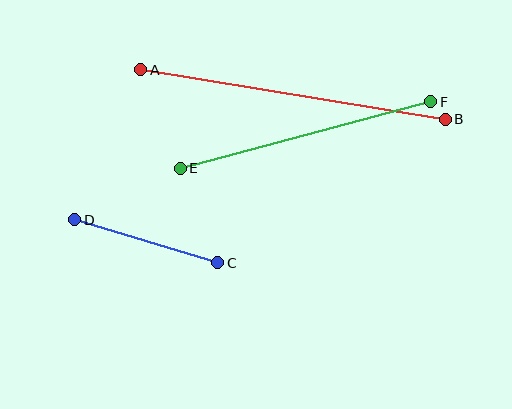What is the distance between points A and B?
The distance is approximately 309 pixels.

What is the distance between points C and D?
The distance is approximately 149 pixels.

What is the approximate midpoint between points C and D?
The midpoint is at approximately (146, 241) pixels.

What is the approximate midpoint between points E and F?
The midpoint is at approximately (305, 135) pixels.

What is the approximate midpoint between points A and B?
The midpoint is at approximately (293, 94) pixels.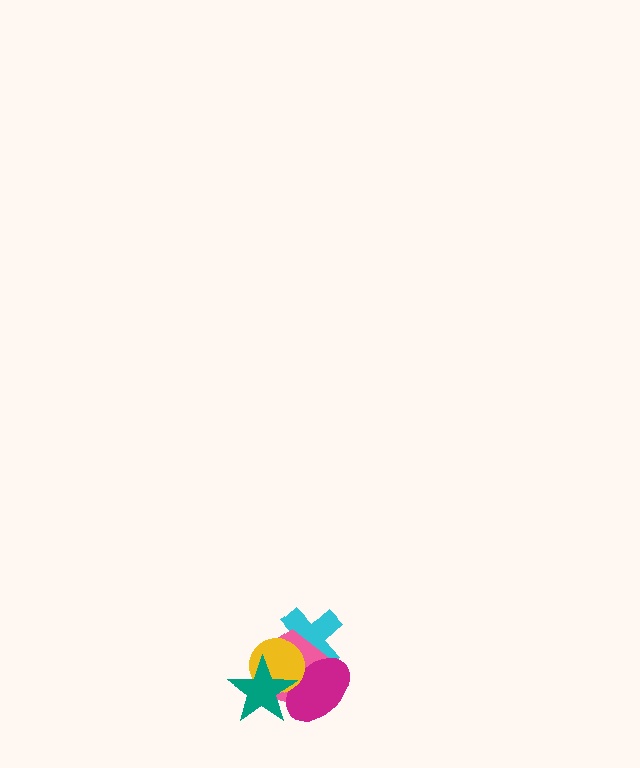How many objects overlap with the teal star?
3 objects overlap with the teal star.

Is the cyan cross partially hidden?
Yes, it is partially covered by another shape.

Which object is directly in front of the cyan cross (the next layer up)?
The pink pentagon is directly in front of the cyan cross.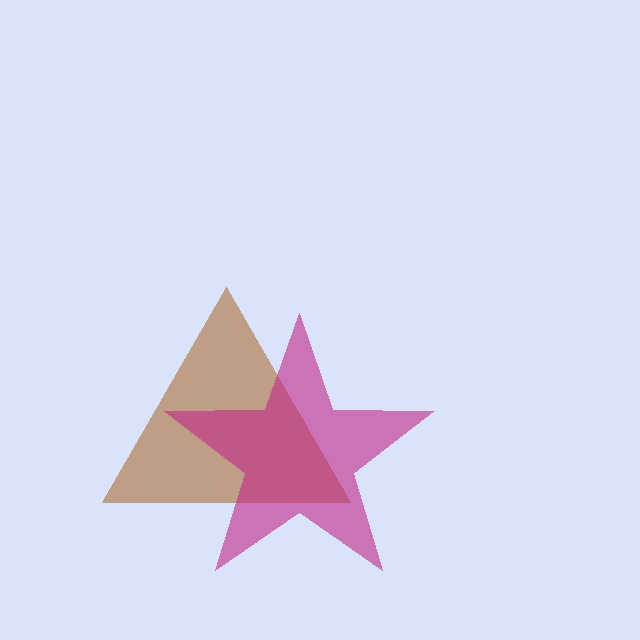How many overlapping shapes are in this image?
There are 2 overlapping shapes in the image.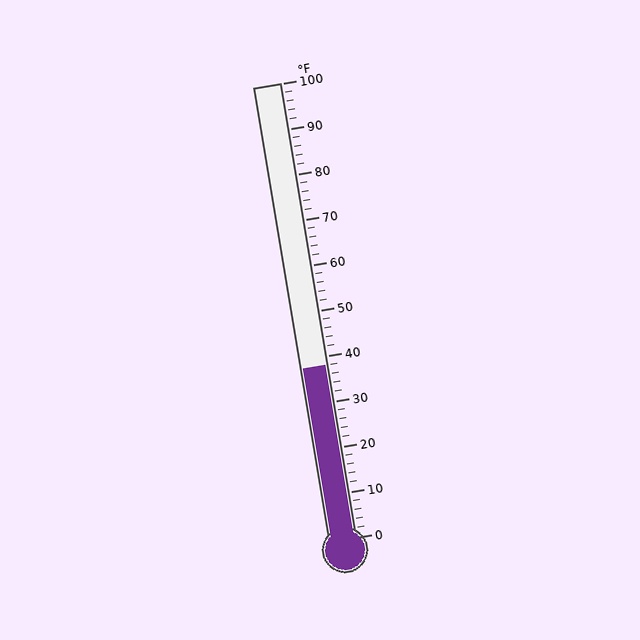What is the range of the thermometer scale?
The thermometer scale ranges from 0°F to 100°F.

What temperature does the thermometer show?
The thermometer shows approximately 38°F.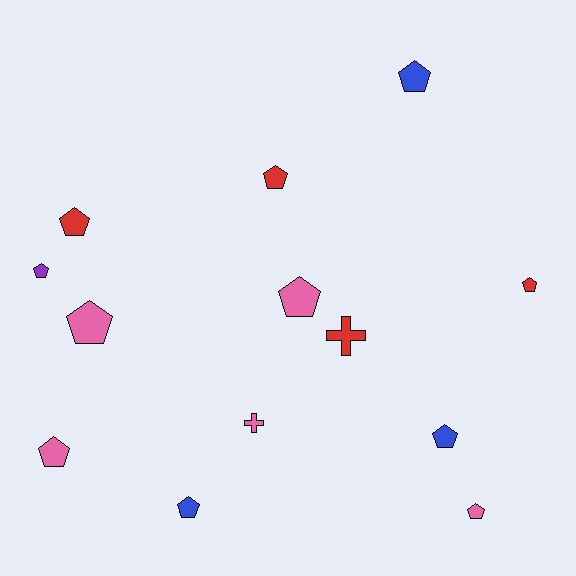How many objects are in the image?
There are 13 objects.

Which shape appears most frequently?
Pentagon, with 11 objects.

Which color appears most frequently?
Pink, with 5 objects.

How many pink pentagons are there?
There are 4 pink pentagons.